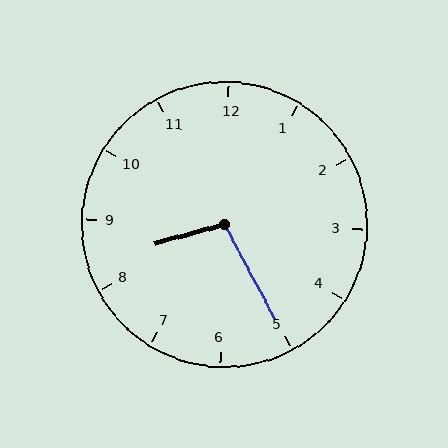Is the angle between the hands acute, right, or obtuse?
It is obtuse.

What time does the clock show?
8:25.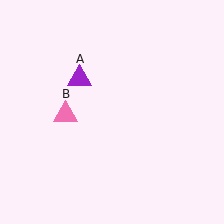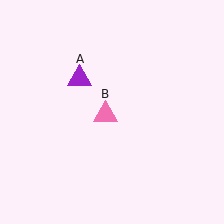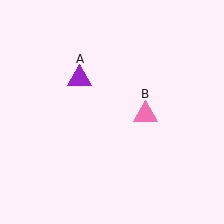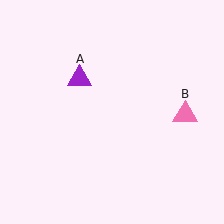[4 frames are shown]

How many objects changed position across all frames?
1 object changed position: pink triangle (object B).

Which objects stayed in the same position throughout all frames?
Purple triangle (object A) remained stationary.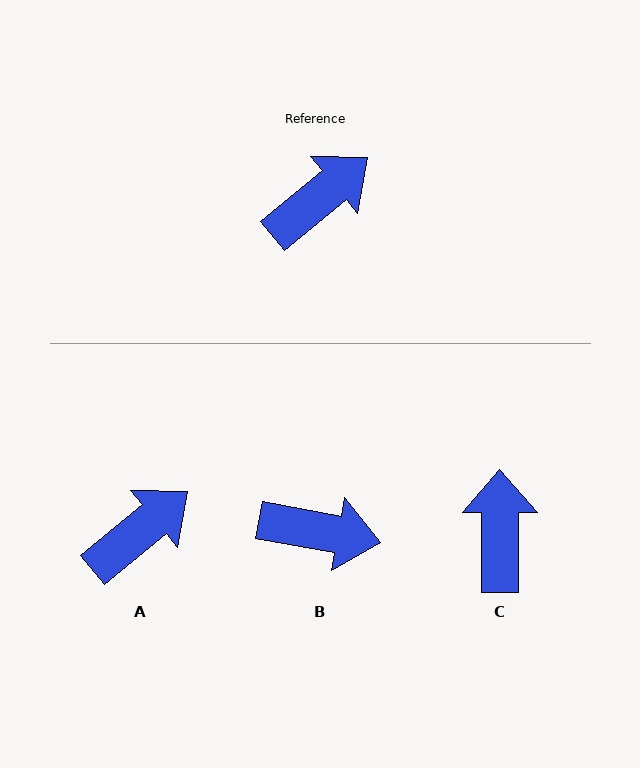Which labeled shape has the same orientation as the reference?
A.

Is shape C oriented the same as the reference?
No, it is off by about 51 degrees.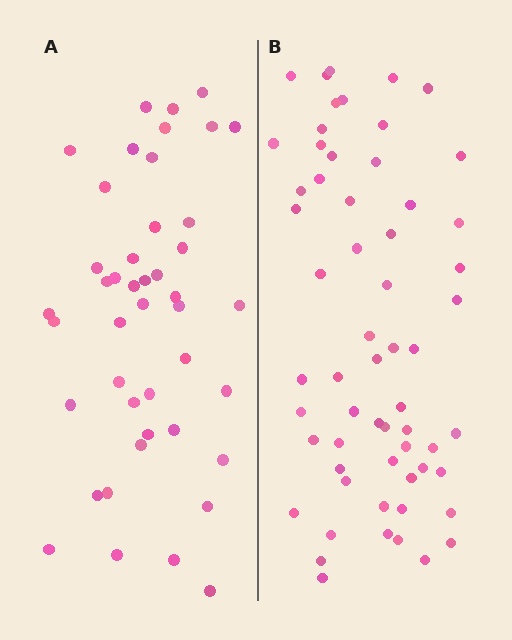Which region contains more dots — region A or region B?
Region B (the right region) has more dots.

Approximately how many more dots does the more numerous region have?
Region B has approximately 15 more dots than region A.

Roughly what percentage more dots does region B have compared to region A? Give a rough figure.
About 35% more.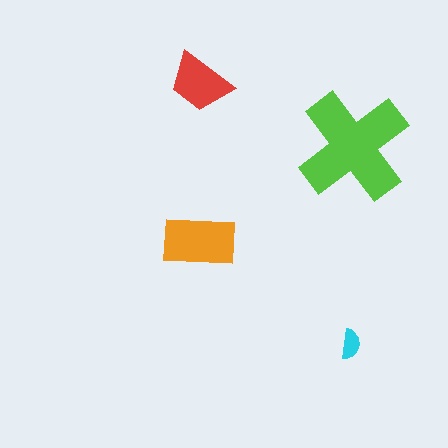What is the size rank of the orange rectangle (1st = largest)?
2nd.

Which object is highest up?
The red trapezoid is topmost.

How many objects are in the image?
There are 4 objects in the image.